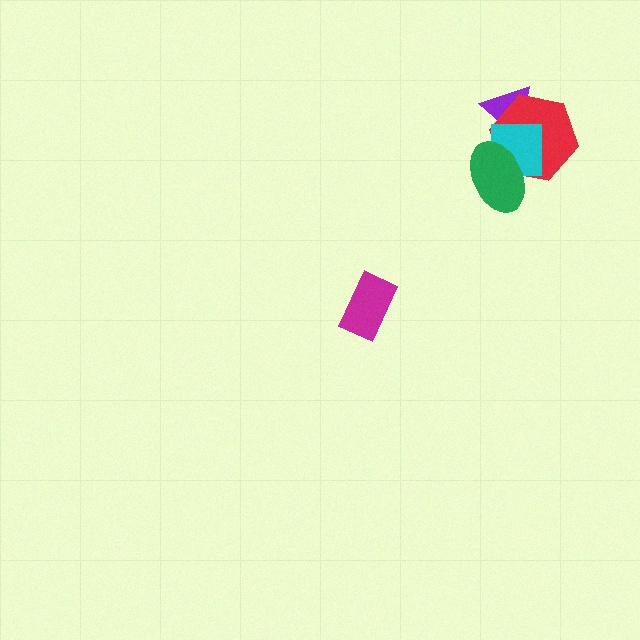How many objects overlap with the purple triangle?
2 objects overlap with the purple triangle.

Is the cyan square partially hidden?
Yes, it is partially covered by another shape.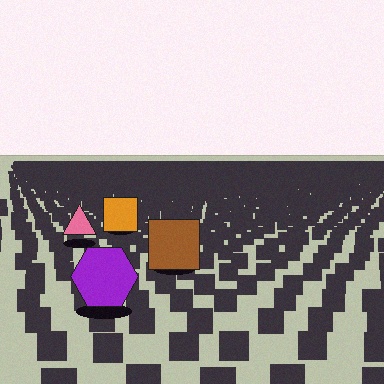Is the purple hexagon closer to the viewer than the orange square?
Yes. The purple hexagon is closer — you can tell from the texture gradient: the ground texture is coarser near it.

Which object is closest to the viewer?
The purple hexagon is closest. The texture marks near it are larger and more spread out.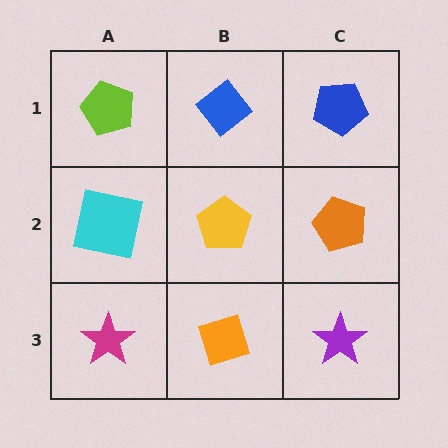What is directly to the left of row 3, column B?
A magenta star.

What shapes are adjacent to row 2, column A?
A lime pentagon (row 1, column A), a magenta star (row 3, column A), a yellow pentagon (row 2, column B).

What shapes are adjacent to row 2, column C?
A blue pentagon (row 1, column C), a purple star (row 3, column C), a yellow pentagon (row 2, column B).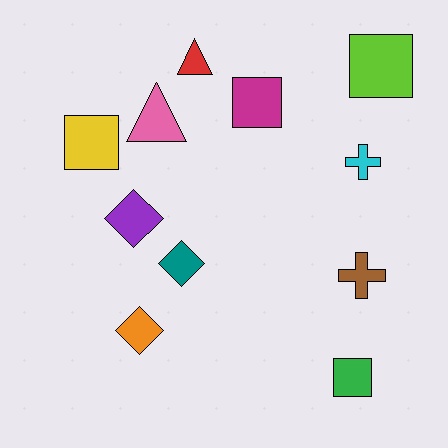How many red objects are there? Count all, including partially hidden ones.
There is 1 red object.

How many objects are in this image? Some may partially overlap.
There are 11 objects.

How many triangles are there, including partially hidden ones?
There are 2 triangles.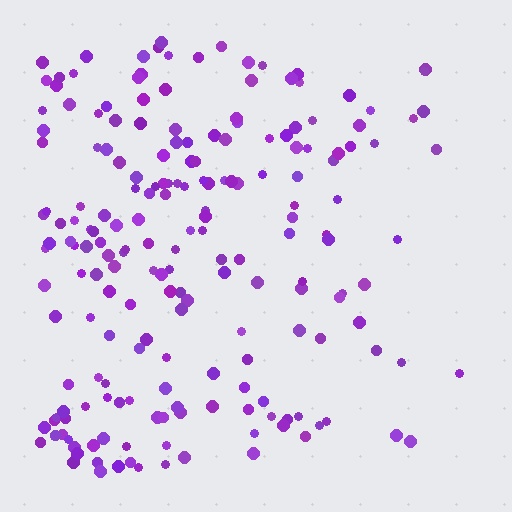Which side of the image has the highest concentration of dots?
The left.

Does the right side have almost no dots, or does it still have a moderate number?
Still a moderate number, just noticeably fewer than the left.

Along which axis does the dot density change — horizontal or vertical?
Horizontal.